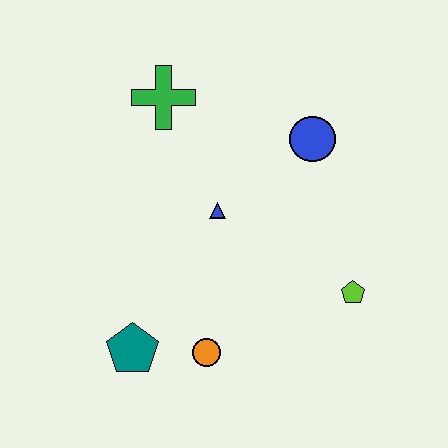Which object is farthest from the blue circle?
The teal pentagon is farthest from the blue circle.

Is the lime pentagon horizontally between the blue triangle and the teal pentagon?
No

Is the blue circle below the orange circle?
No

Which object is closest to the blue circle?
The blue triangle is closest to the blue circle.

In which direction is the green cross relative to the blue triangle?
The green cross is above the blue triangle.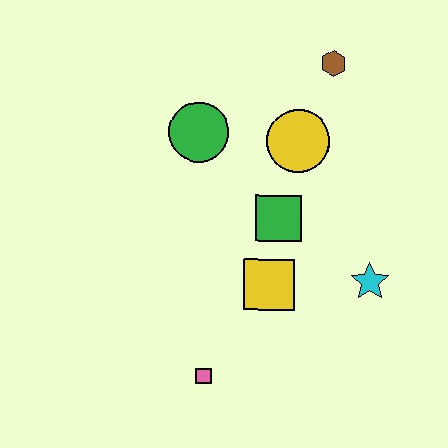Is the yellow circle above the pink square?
Yes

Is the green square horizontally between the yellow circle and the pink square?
Yes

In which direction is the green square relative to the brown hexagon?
The green square is below the brown hexagon.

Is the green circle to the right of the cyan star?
No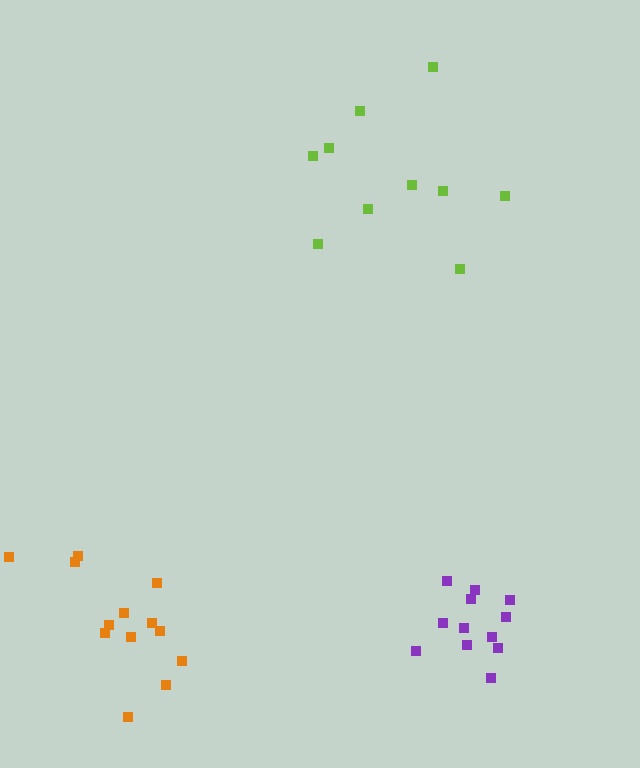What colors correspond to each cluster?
The clusters are colored: purple, lime, orange.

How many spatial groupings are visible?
There are 3 spatial groupings.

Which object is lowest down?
The purple cluster is bottommost.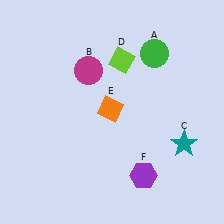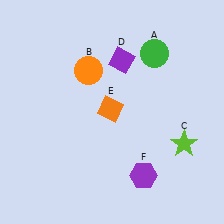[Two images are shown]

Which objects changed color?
B changed from magenta to orange. C changed from teal to lime. D changed from lime to purple.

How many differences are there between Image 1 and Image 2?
There are 3 differences between the two images.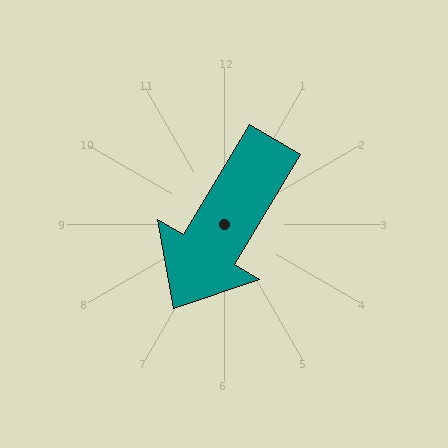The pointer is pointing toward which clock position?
Roughly 7 o'clock.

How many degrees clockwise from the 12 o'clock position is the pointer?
Approximately 211 degrees.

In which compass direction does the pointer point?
Southwest.